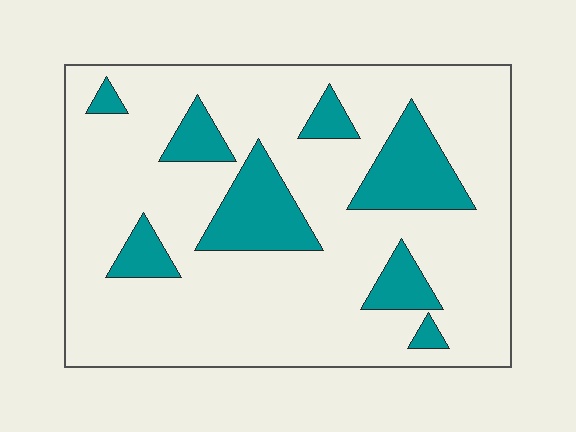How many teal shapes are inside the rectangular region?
8.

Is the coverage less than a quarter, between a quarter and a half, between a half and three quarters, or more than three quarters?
Less than a quarter.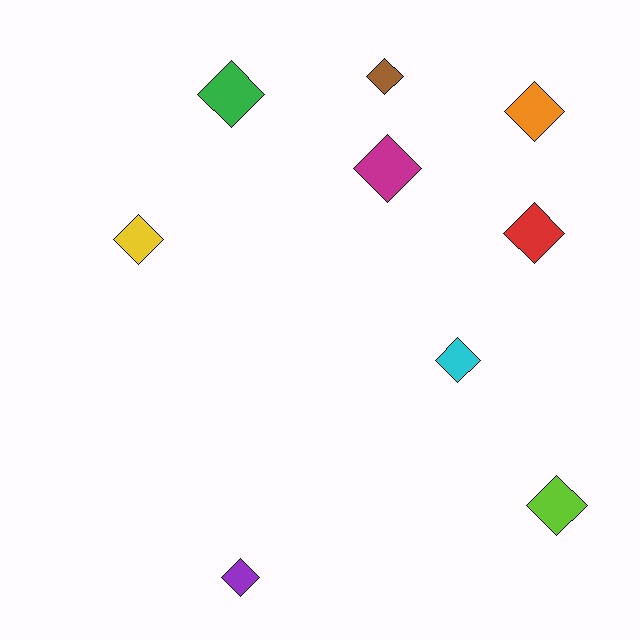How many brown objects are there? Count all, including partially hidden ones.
There is 1 brown object.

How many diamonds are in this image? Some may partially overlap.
There are 9 diamonds.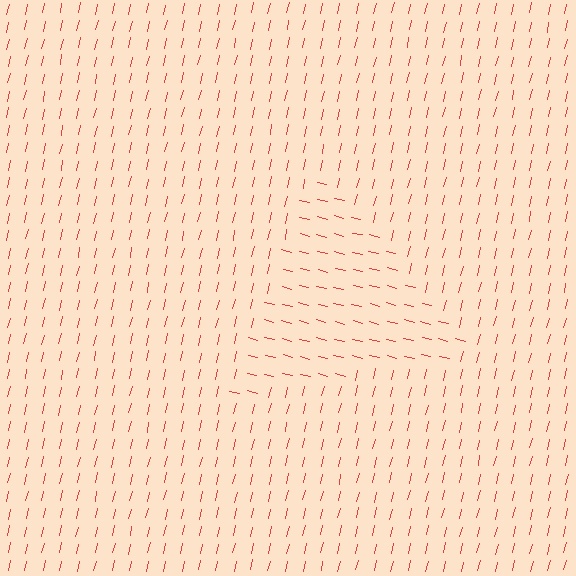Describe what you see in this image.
The image is filled with small red line segments. A triangle region in the image has lines oriented differently from the surrounding lines, creating a visible texture boundary.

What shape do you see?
I see a triangle.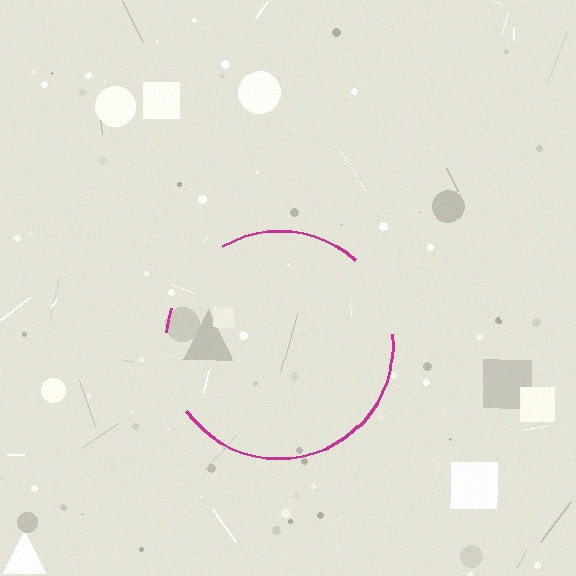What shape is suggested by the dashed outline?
The dashed outline suggests a circle.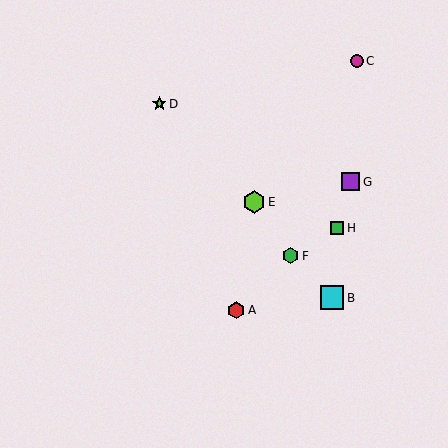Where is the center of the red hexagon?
The center of the red hexagon is at (236, 310).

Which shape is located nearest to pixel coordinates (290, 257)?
The green hexagon (labeled F) at (290, 256) is nearest to that location.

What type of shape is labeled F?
Shape F is a green hexagon.